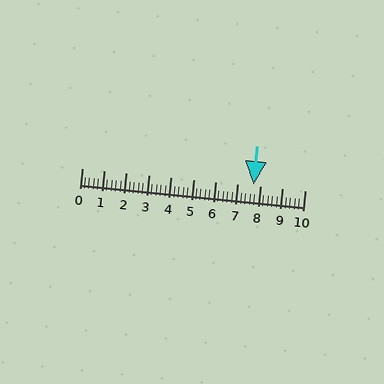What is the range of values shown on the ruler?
The ruler shows values from 0 to 10.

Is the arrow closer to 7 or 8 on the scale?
The arrow is closer to 8.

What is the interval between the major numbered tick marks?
The major tick marks are spaced 1 units apart.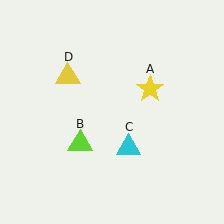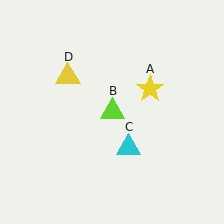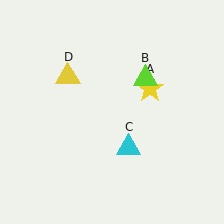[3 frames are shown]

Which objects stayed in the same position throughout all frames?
Yellow star (object A) and cyan triangle (object C) and yellow triangle (object D) remained stationary.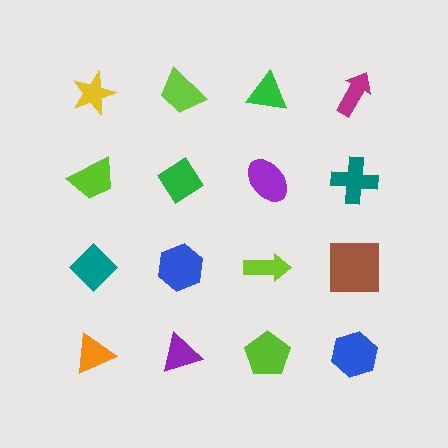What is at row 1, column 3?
A green triangle.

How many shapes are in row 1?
4 shapes.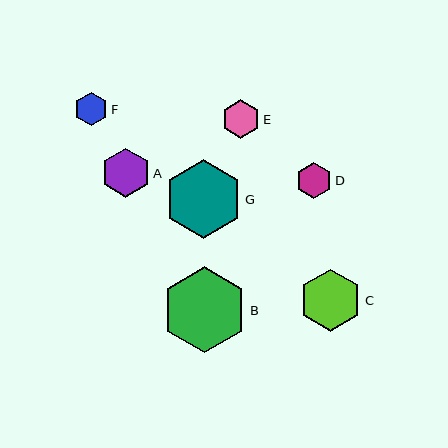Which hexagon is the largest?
Hexagon B is the largest with a size of approximately 85 pixels.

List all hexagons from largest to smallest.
From largest to smallest: B, G, C, A, E, D, F.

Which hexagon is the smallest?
Hexagon F is the smallest with a size of approximately 33 pixels.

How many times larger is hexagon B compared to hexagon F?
Hexagon B is approximately 2.6 times the size of hexagon F.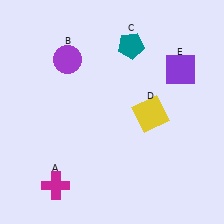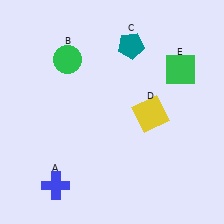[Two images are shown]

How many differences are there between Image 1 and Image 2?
There are 3 differences between the two images.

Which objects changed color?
A changed from magenta to blue. B changed from purple to green. E changed from purple to green.